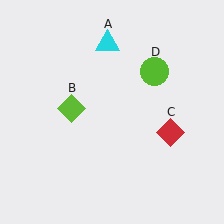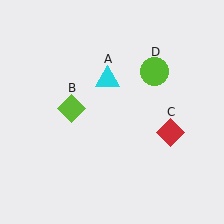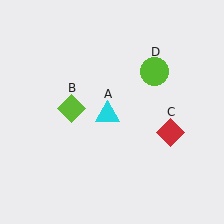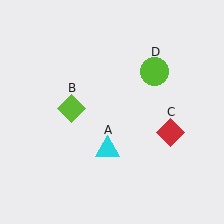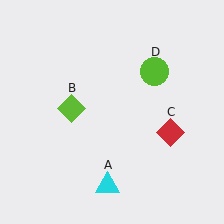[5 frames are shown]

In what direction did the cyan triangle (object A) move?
The cyan triangle (object A) moved down.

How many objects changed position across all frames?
1 object changed position: cyan triangle (object A).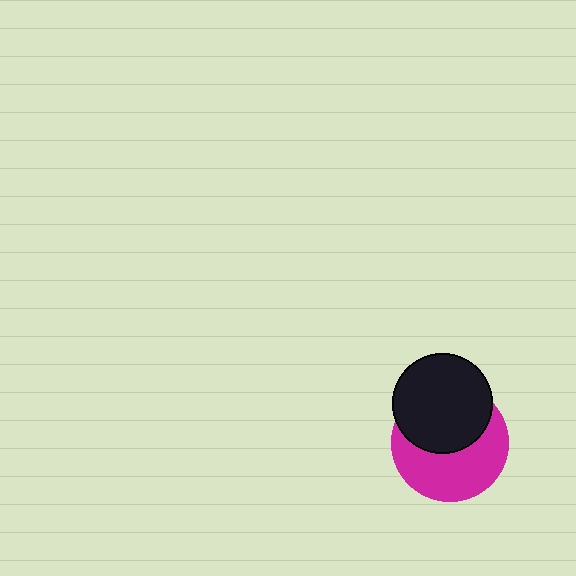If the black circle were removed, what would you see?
You would see the complete magenta circle.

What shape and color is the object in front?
The object in front is a black circle.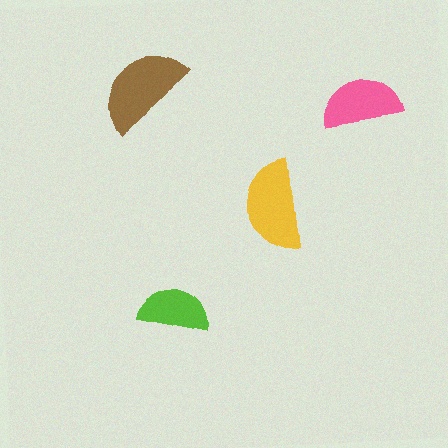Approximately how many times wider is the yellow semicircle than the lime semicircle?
About 1.5 times wider.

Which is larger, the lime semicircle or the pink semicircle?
The pink one.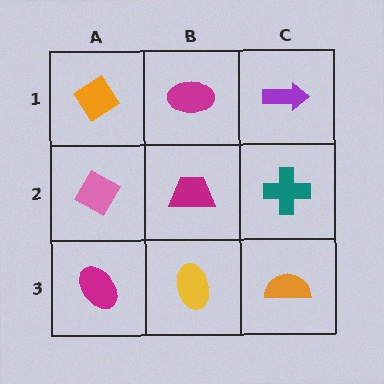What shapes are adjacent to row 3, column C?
A teal cross (row 2, column C), a yellow ellipse (row 3, column B).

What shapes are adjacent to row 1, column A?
A pink diamond (row 2, column A), a magenta ellipse (row 1, column B).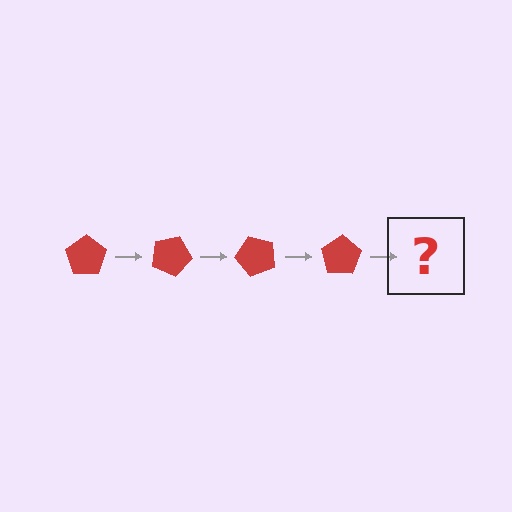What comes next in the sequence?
The next element should be a red pentagon rotated 100 degrees.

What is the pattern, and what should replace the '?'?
The pattern is that the pentagon rotates 25 degrees each step. The '?' should be a red pentagon rotated 100 degrees.